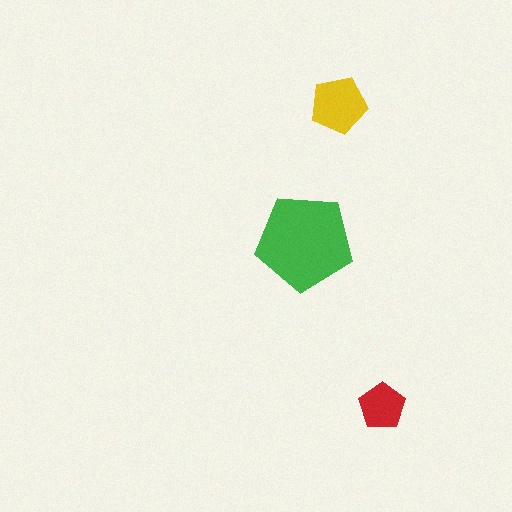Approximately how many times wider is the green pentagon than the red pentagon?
About 2 times wider.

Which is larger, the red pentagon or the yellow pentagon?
The yellow one.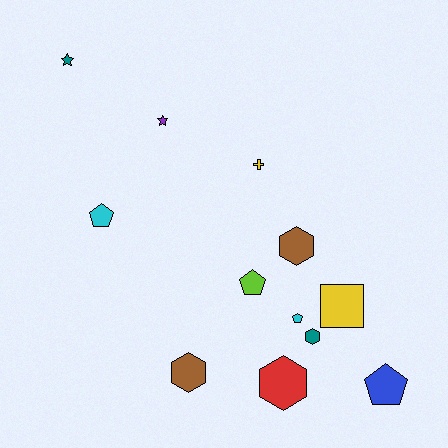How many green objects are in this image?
There are no green objects.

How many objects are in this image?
There are 12 objects.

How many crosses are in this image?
There is 1 cross.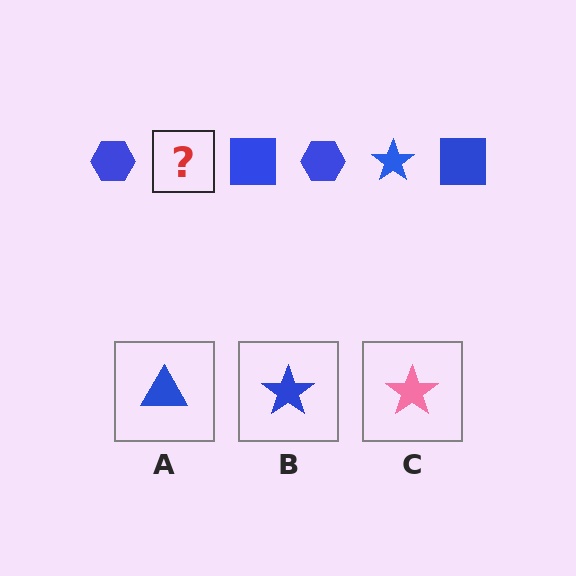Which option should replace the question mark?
Option B.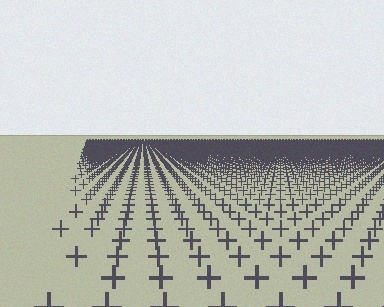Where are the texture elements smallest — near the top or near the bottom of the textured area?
Near the top.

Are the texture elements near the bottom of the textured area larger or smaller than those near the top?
Larger. Near the bottom, elements are closer to the viewer and appear at a bigger on-screen size.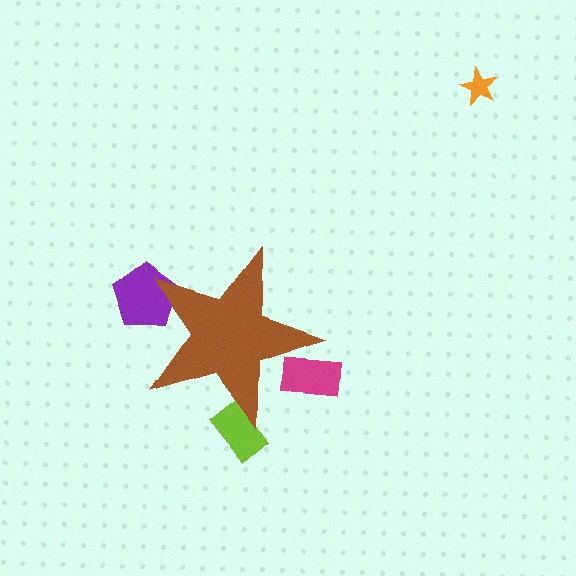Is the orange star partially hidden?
No, the orange star is fully visible.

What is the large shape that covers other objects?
A brown star.